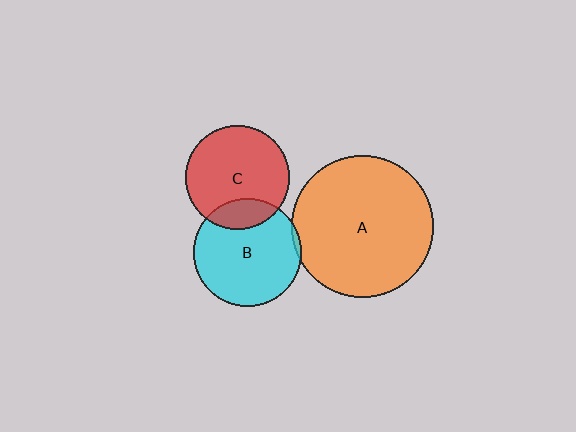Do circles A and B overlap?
Yes.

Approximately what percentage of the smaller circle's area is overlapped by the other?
Approximately 5%.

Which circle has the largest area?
Circle A (orange).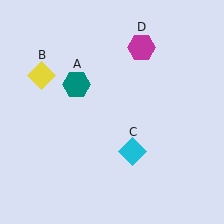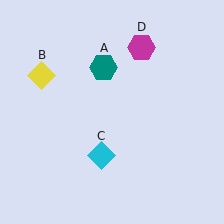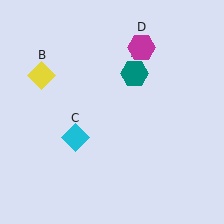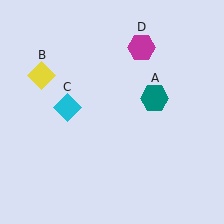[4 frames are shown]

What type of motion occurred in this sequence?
The teal hexagon (object A), cyan diamond (object C) rotated clockwise around the center of the scene.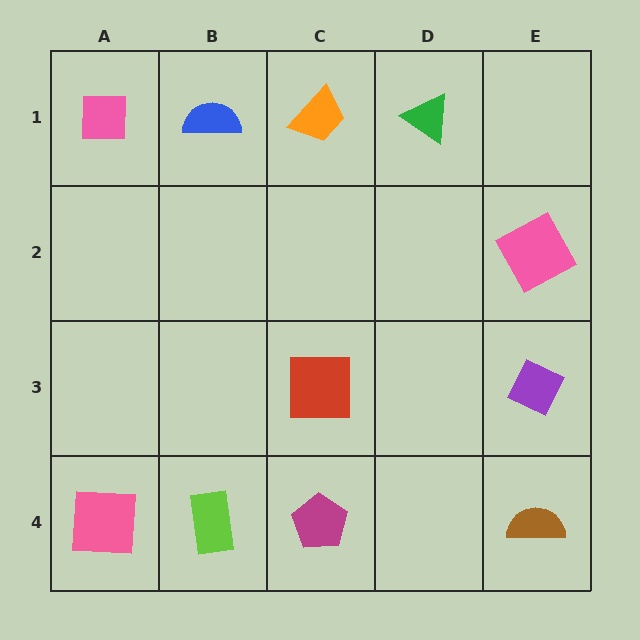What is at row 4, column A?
A pink square.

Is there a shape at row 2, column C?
No, that cell is empty.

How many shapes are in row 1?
4 shapes.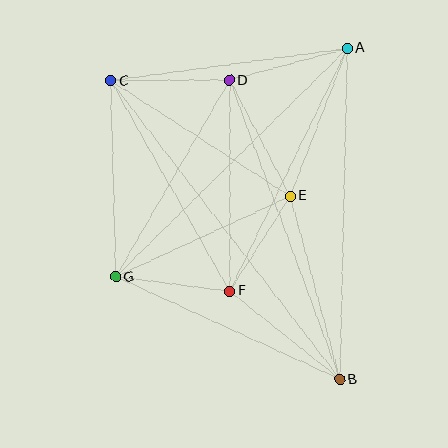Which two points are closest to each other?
Points E and F are closest to each other.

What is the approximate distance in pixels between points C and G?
The distance between C and G is approximately 196 pixels.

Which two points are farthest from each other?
Points B and C are farthest from each other.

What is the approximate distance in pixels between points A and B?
The distance between A and B is approximately 332 pixels.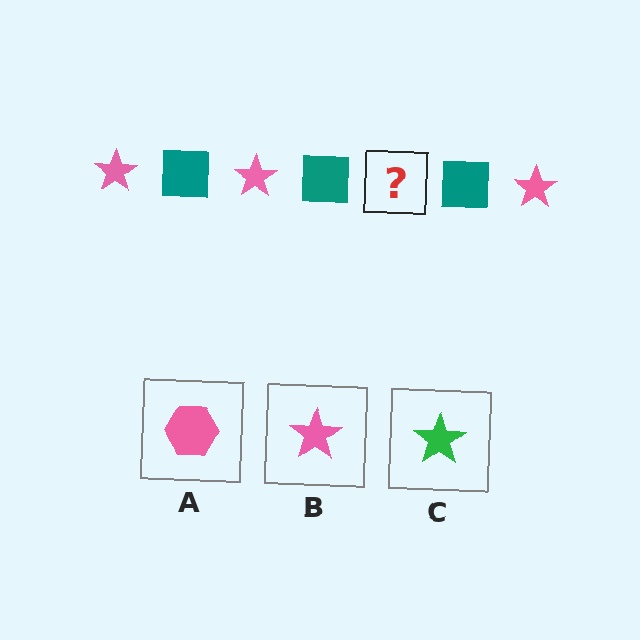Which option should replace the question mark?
Option B.